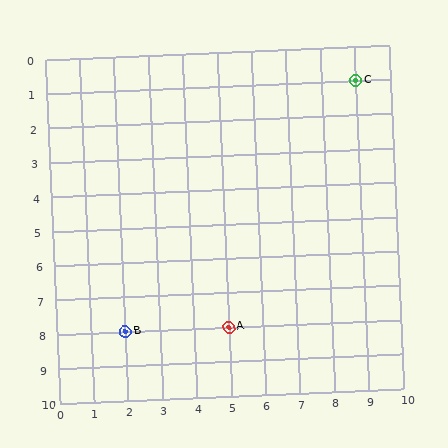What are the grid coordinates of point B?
Point B is at grid coordinates (2, 8).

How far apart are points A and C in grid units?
Points A and C are 4 columns and 7 rows apart (about 8.1 grid units diagonally).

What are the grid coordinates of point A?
Point A is at grid coordinates (5, 8).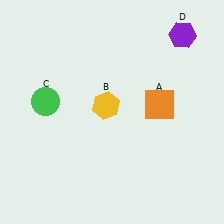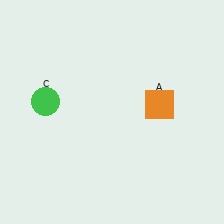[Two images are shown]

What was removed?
The purple hexagon (D), the yellow hexagon (B) were removed in Image 2.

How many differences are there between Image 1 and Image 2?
There are 2 differences between the two images.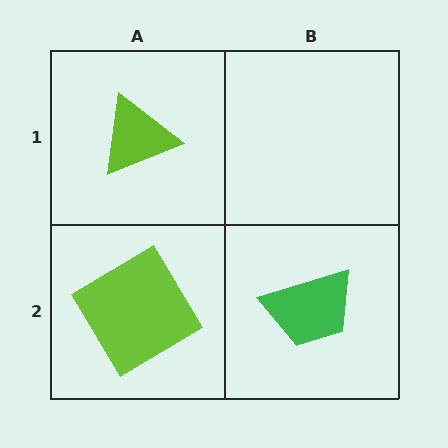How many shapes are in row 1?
1 shape.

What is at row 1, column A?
A lime triangle.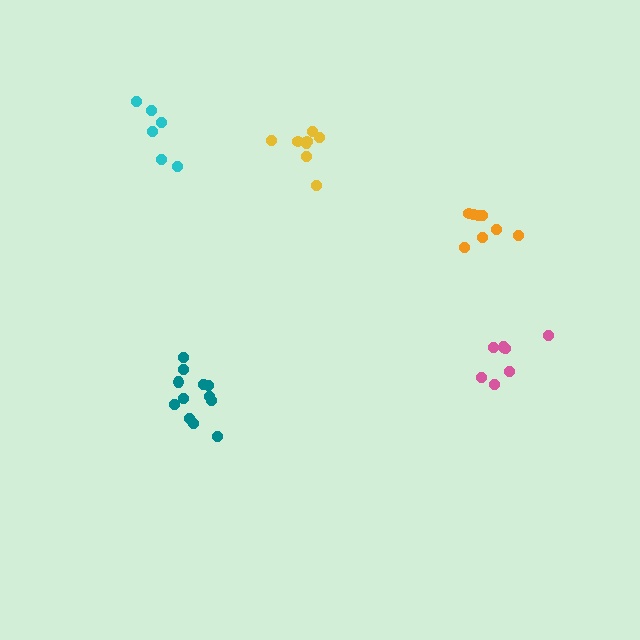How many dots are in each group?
Group 1: 12 dots, Group 2: 6 dots, Group 3: 8 dots, Group 4: 7 dots, Group 5: 8 dots (41 total).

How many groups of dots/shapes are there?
There are 5 groups.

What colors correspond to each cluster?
The clusters are colored: teal, cyan, orange, pink, yellow.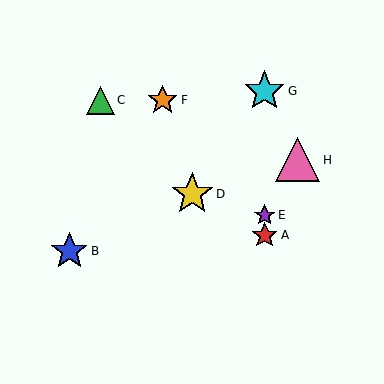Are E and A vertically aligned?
Yes, both are at x≈265.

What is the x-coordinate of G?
Object G is at x≈265.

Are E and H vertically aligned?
No, E is at x≈265 and H is at x≈298.